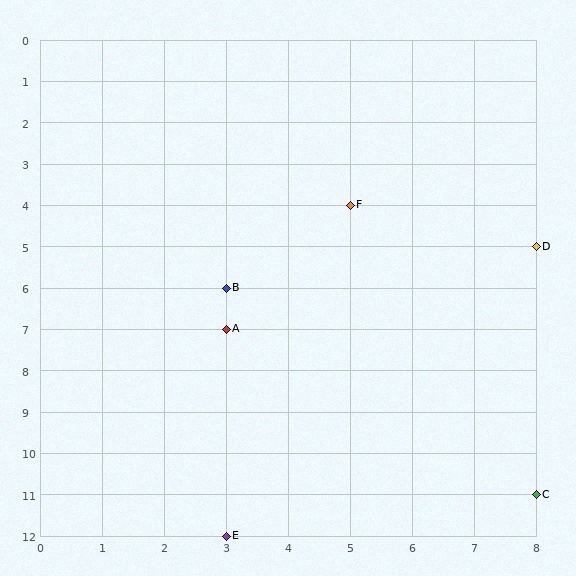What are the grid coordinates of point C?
Point C is at grid coordinates (8, 11).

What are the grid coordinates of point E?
Point E is at grid coordinates (3, 12).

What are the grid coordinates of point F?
Point F is at grid coordinates (5, 4).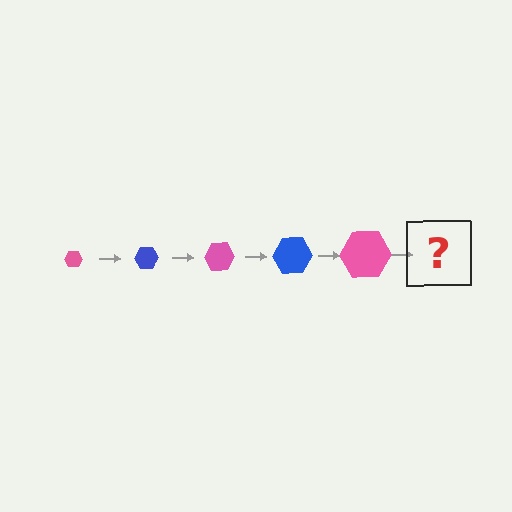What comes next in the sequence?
The next element should be a blue hexagon, larger than the previous one.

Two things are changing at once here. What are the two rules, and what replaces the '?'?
The two rules are that the hexagon grows larger each step and the color cycles through pink and blue. The '?' should be a blue hexagon, larger than the previous one.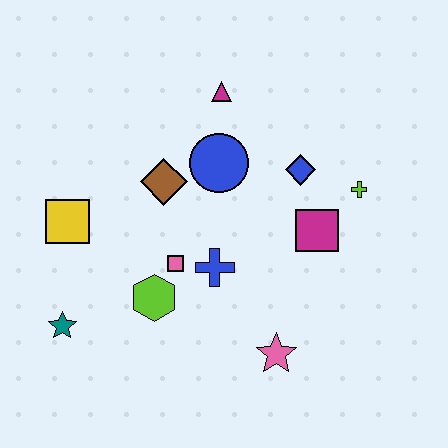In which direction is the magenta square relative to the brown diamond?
The magenta square is to the right of the brown diamond.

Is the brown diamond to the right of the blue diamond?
No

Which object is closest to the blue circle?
The brown diamond is closest to the blue circle.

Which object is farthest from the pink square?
The lime cross is farthest from the pink square.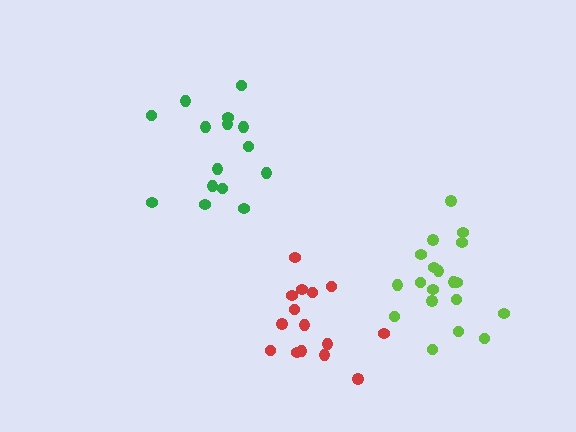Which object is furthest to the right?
The lime cluster is rightmost.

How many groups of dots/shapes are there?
There are 3 groups.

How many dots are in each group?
Group 1: 19 dots, Group 2: 15 dots, Group 3: 15 dots (49 total).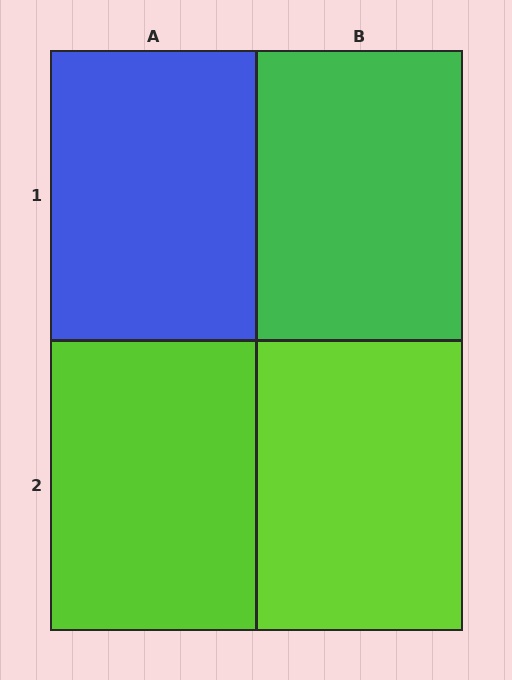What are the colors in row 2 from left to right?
Lime, lime.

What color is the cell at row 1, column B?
Green.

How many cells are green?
1 cell is green.